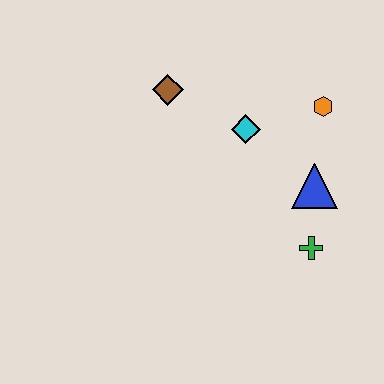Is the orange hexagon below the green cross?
No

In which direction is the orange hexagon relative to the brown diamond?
The orange hexagon is to the right of the brown diamond.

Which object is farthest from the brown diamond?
The green cross is farthest from the brown diamond.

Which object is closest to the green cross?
The blue triangle is closest to the green cross.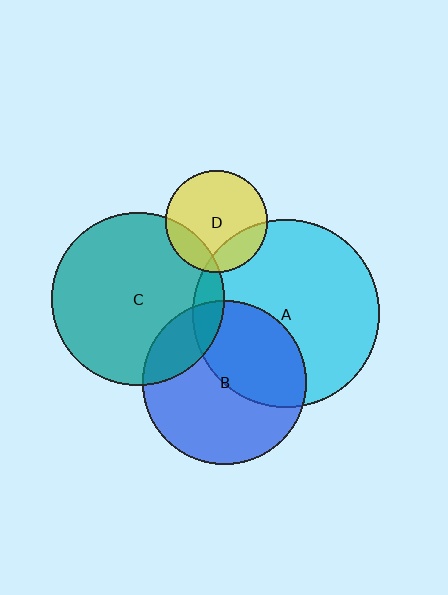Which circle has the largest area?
Circle A (cyan).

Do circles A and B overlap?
Yes.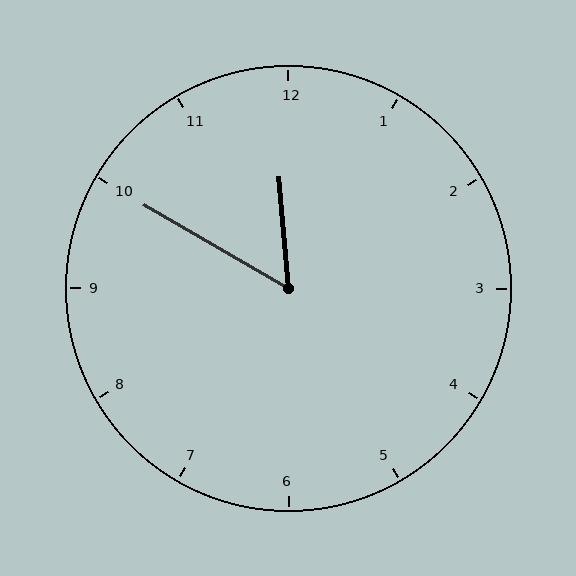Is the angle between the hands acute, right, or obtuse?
It is acute.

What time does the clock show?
11:50.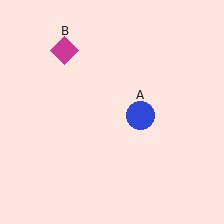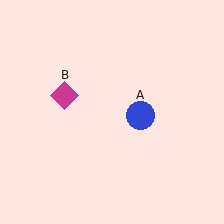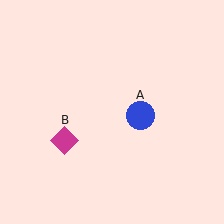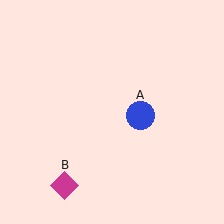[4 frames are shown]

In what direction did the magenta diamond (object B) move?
The magenta diamond (object B) moved down.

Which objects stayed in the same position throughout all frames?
Blue circle (object A) remained stationary.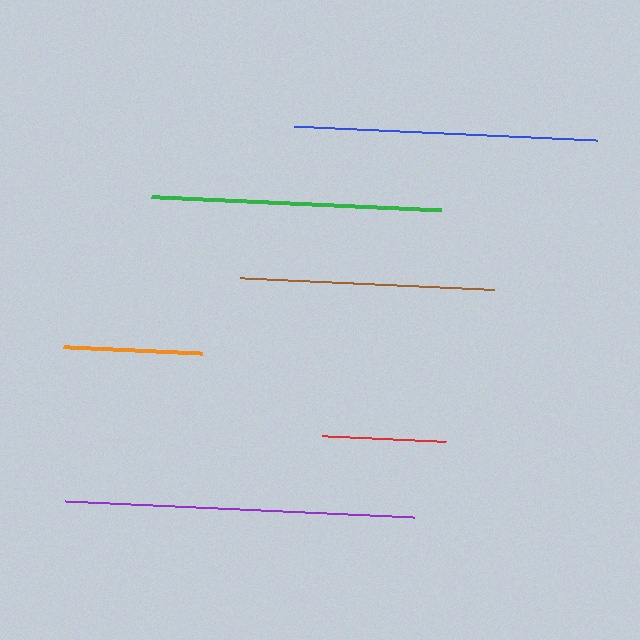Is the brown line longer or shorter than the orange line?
The brown line is longer than the orange line.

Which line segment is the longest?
The purple line is the longest at approximately 349 pixels.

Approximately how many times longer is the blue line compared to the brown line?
The blue line is approximately 1.2 times the length of the brown line.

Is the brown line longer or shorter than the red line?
The brown line is longer than the red line.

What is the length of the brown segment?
The brown segment is approximately 254 pixels long.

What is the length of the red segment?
The red segment is approximately 125 pixels long.